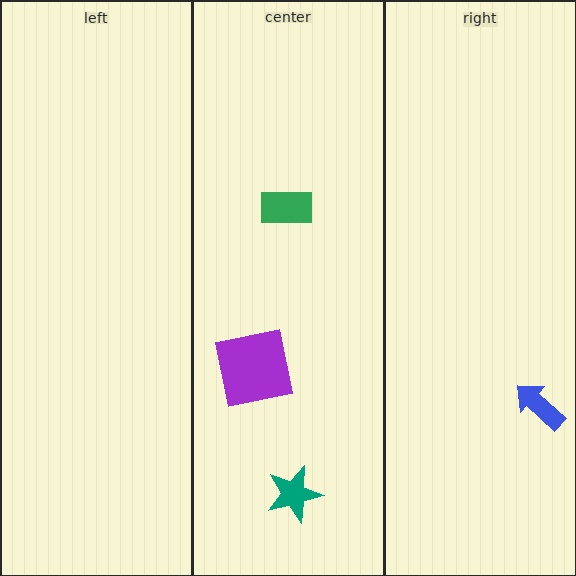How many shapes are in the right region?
1.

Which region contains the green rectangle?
The center region.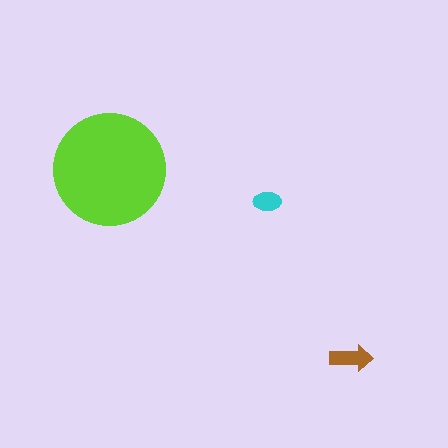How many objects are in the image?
There are 3 objects in the image.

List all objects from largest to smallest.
The lime circle, the brown arrow, the cyan ellipse.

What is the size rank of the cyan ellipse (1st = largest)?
3rd.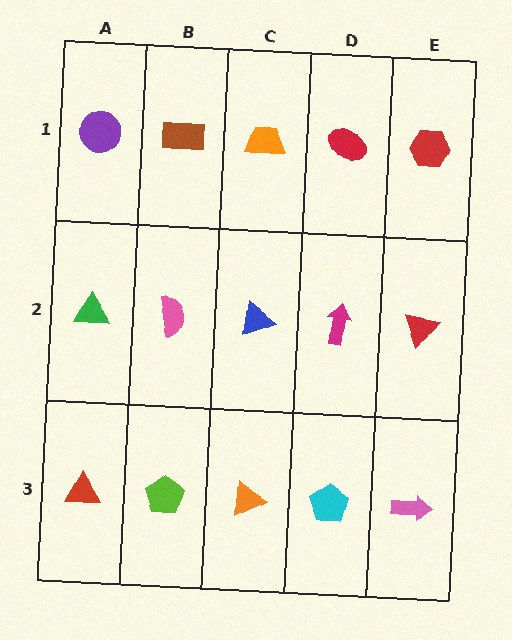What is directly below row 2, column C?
An orange triangle.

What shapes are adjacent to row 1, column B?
A pink semicircle (row 2, column B), a purple circle (row 1, column A), an orange trapezoid (row 1, column C).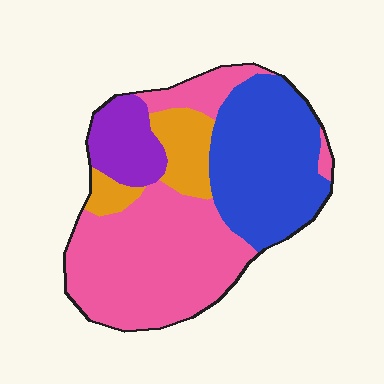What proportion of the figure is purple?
Purple takes up about one tenth (1/10) of the figure.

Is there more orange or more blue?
Blue.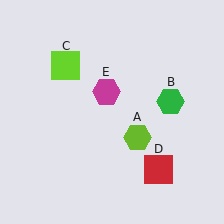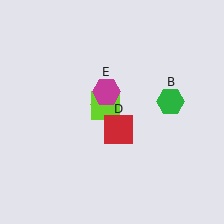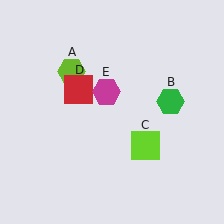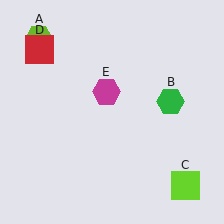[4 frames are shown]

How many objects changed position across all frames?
3 objects changed position: lime hexagon (object A), lime square (object C), red square (object D).